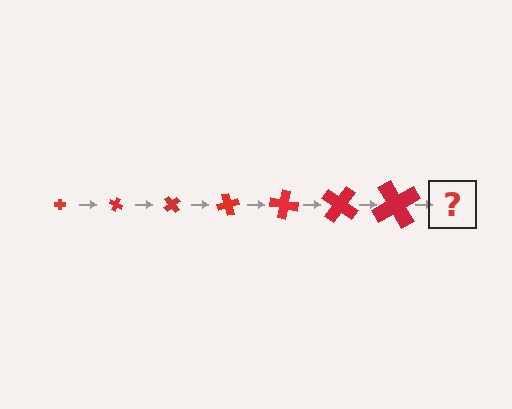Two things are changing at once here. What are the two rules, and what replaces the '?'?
The two rules are that the cross grows larger each step and it rotates 25 degrees each step. The '?' should be a cross, larger than the previous one and rotated 175 degrees from the start.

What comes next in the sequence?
The next element should be a cross, larger than the previous one and rotated 175 degrees from the start.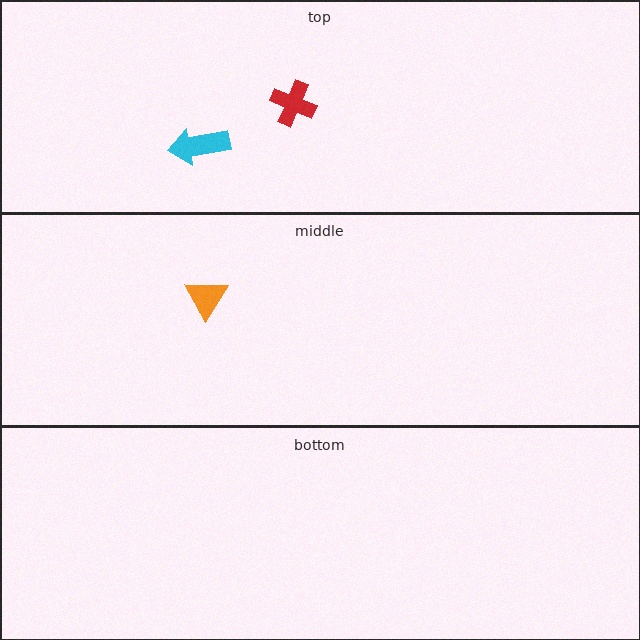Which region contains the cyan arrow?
The top region.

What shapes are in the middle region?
The orange triangle.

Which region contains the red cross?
The top region.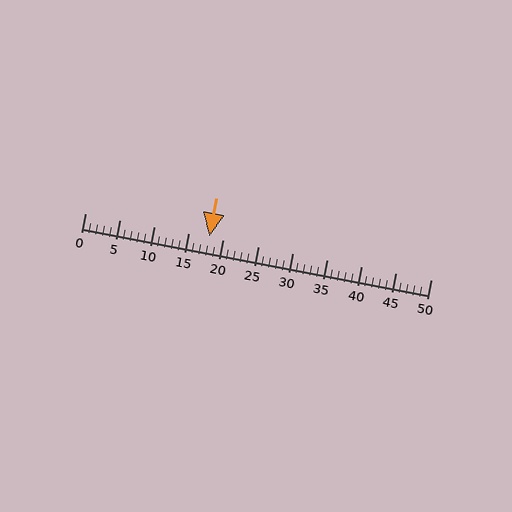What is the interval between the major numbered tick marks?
The major tick marks are spaced 5 units apart.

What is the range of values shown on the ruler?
The ruler shows values from 0 to 50.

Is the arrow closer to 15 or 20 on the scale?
The arrow is closer to 20.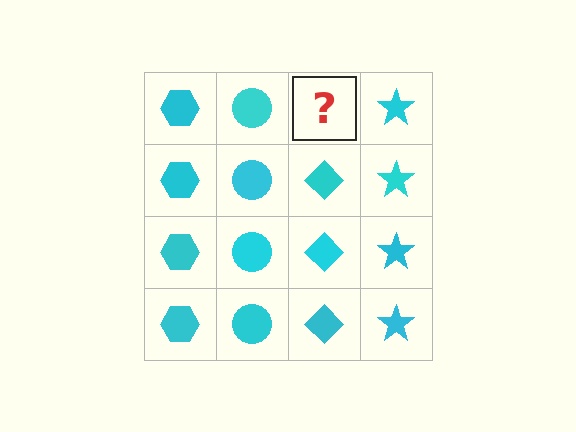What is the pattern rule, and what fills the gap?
The rule is that each column has a consistent shape. The gap should be filled with a cyan diamond.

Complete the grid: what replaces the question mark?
The question mark should be replaced with a cyan diamond.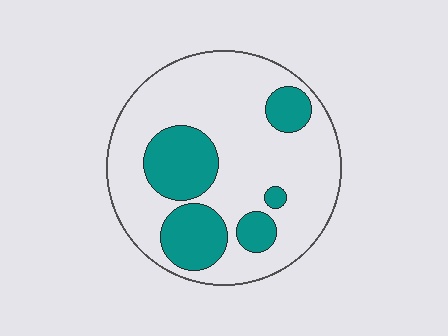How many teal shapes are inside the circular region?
5.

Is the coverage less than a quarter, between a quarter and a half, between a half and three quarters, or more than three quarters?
Between a quarter and a half.